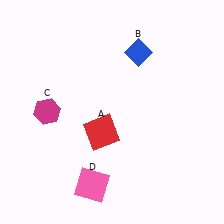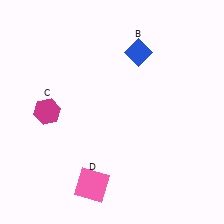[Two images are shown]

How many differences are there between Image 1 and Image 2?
There is 1 difference between the two images.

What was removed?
The red square (A) was removed in Image 2.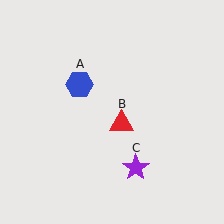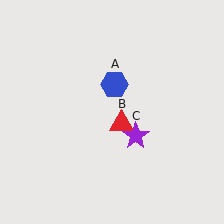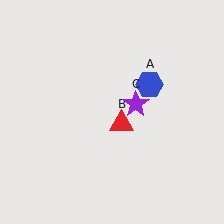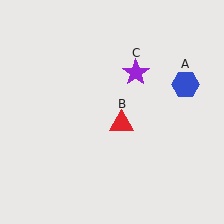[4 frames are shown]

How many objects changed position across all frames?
2 objects changed position: blue hexagon (object A), purple star (object C).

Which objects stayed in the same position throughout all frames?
Red triangle (object B) remained stationary.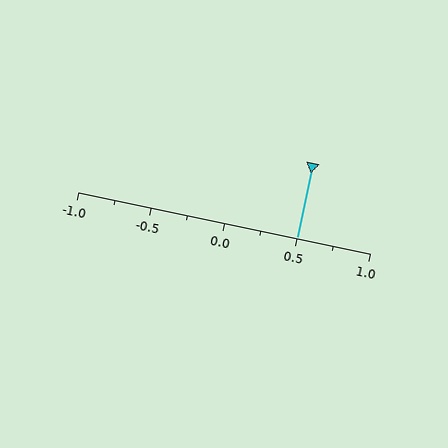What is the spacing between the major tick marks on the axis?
The major ticks are spaced 0.5 apart.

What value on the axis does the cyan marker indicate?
The marker indicates approximately 0.5.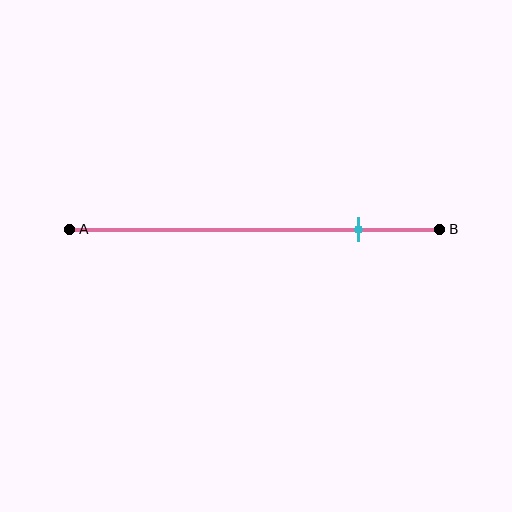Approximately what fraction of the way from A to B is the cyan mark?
The cyan mark is approximately 80% of the way from A to B.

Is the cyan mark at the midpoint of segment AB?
No, the mark is at about 80% from A, not at the 50% midpoint.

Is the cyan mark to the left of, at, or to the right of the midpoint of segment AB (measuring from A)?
The cyan mark is to the right of the midpoint of segment AB.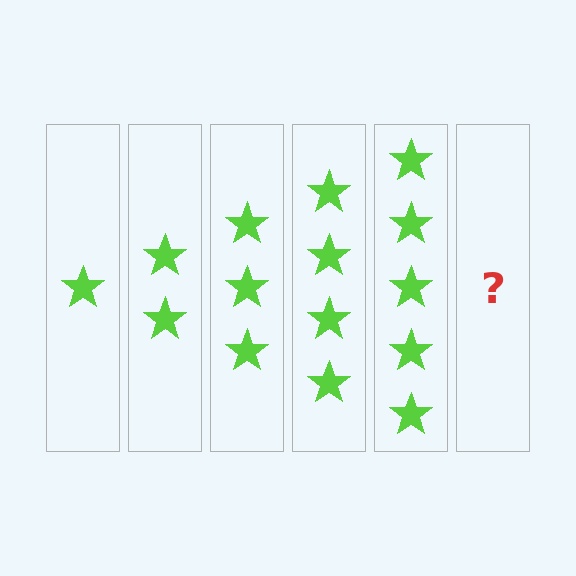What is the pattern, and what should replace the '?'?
The pattern is that each step adds one more star. The '?' should be 6 stars.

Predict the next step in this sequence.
The next step is 6 stars.